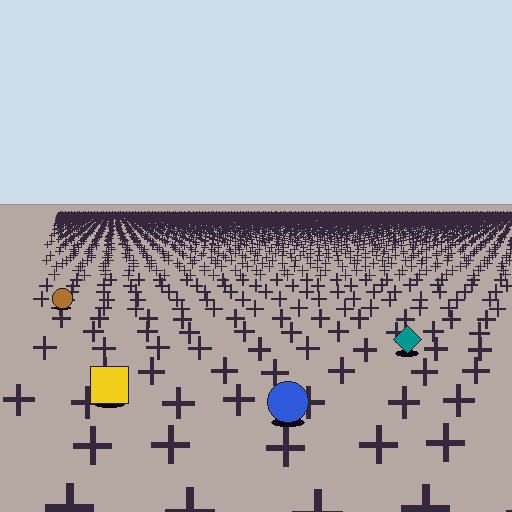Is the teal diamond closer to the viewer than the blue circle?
No. The blue circle is closer — you can tell from the texture gradient: the ground texture is coarser near it.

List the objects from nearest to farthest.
From nearest to farthest: the blue circle, the yellow square, the teal diamond, the brown circle.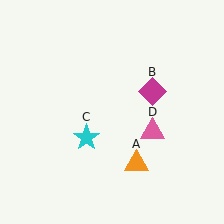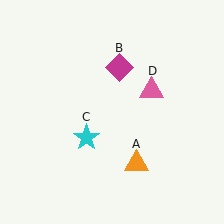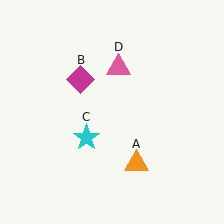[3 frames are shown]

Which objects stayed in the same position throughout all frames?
Orange triangle (object A) and cyan star (object C) remained stationary.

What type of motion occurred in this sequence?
The magenta diamond (object B), pink triangle (object D) rotated counterclockwise around the center of the scene.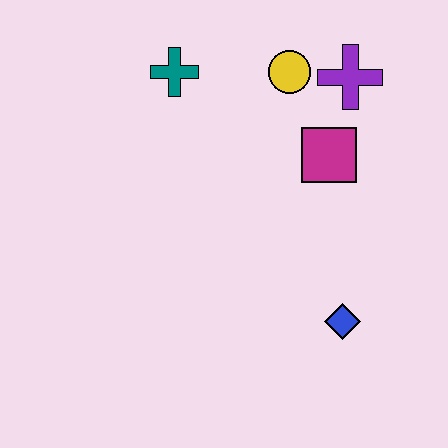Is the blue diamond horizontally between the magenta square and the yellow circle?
No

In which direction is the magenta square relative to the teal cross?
The magenta square is to the right of the teal cross.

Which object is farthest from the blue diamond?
The teal cross is farthest from the blue diamond.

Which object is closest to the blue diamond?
The magenta square is closest to the blue diamond.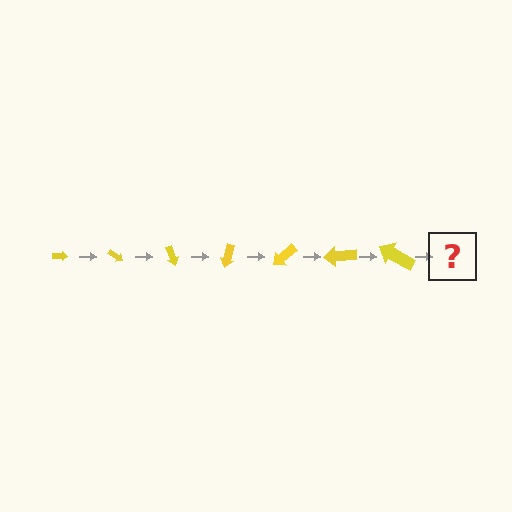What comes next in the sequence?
The next element should be an arrow, larger than the previous one and rotated 245 degrees from the start.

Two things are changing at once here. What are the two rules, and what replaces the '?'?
The two rules are that the arrow grows larger each step and it rotates 35 degrees each step. The '?' should be an arrow, larger than the previous one and rotated 245 degrees from the start.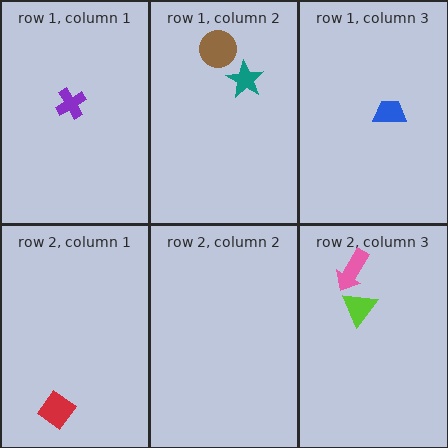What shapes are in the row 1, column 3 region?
The blue trapezoid.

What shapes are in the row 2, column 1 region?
The red diamond.